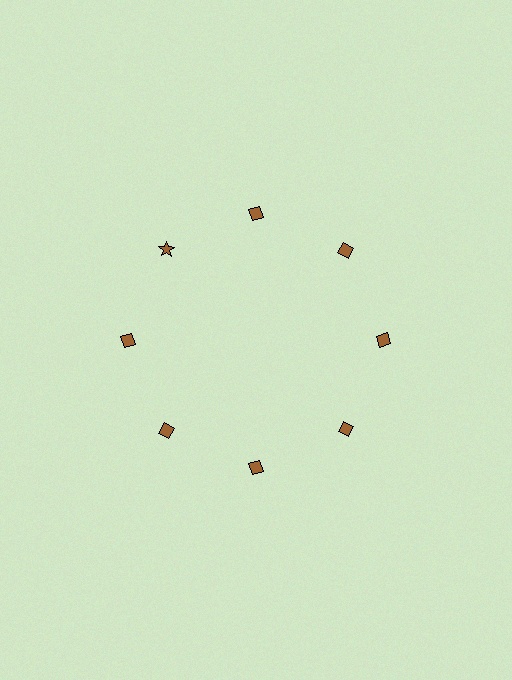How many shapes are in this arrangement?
There are 8 shapes arranged in a ring pattern.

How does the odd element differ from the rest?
It has a different shape: star instead of diamond.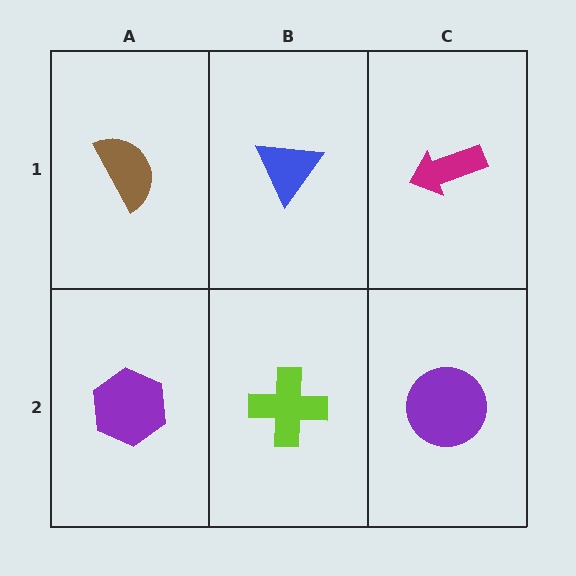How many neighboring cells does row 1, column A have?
2.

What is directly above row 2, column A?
A brown semicircle.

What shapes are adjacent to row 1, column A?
A purple hexagon (row 2, column A), a blue triangle (row 1, column B).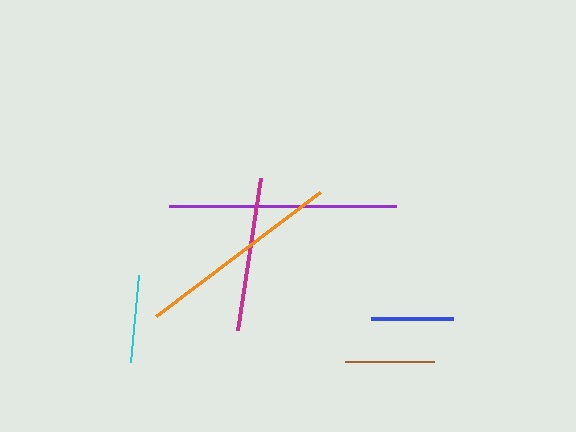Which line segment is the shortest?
The blue line is the shortest at approximately 82 pixels.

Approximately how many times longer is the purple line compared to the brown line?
The purple line is approximately 2.6 times the length of the brown line.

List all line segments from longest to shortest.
From longest to shortest: purple, orange, magenta, brown, cyan, blue.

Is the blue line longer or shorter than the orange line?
The orange line is longer than the blue line.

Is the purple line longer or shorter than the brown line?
The purple line is longer than the brown line.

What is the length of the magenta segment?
The magenta segment is approximately 154 pixels long.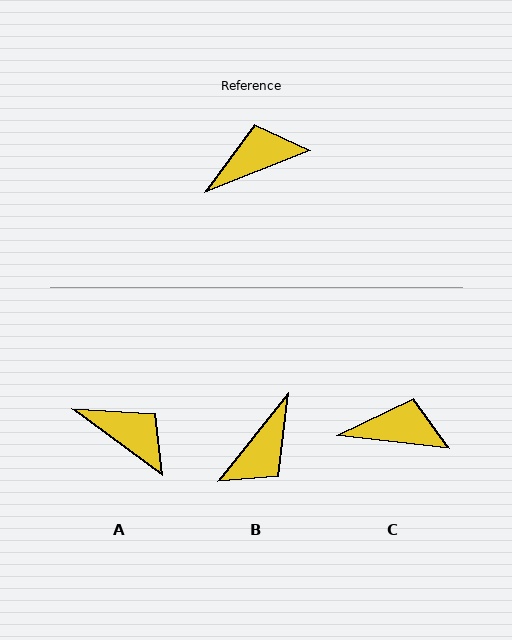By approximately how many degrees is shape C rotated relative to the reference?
Approximately 28 degrees clockwise.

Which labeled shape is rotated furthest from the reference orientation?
B, about 151 degrees away.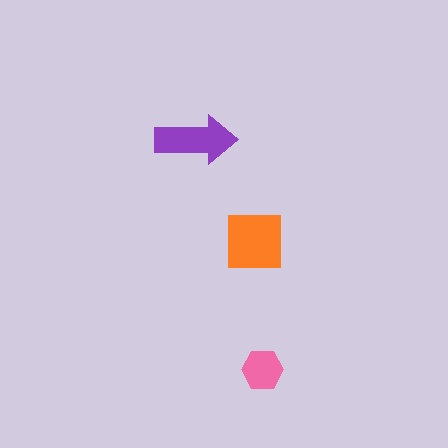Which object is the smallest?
The pink hexagon.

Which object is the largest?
The orange square.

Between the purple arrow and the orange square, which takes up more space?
The orange square.